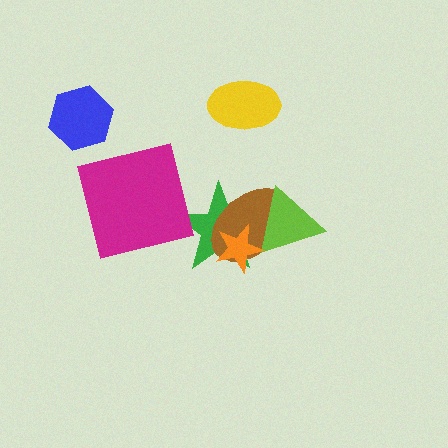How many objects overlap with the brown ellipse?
3 objects overlap with the brown ellipse.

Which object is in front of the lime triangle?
The orange star is in front of the lime triangle.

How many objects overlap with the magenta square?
0 objects overlap with the magenta square.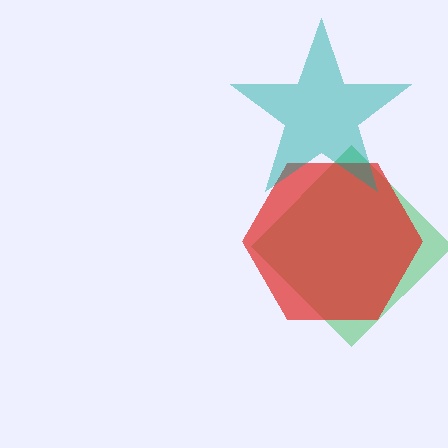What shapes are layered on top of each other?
The layered shapes are: a green diamond, a red hexagon, a teal star.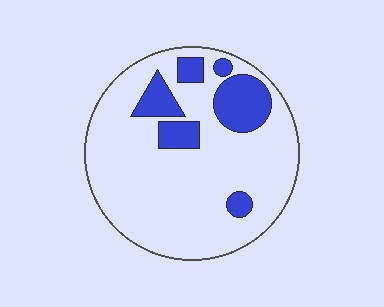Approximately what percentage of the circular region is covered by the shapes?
Approximately 20%.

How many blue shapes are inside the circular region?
6.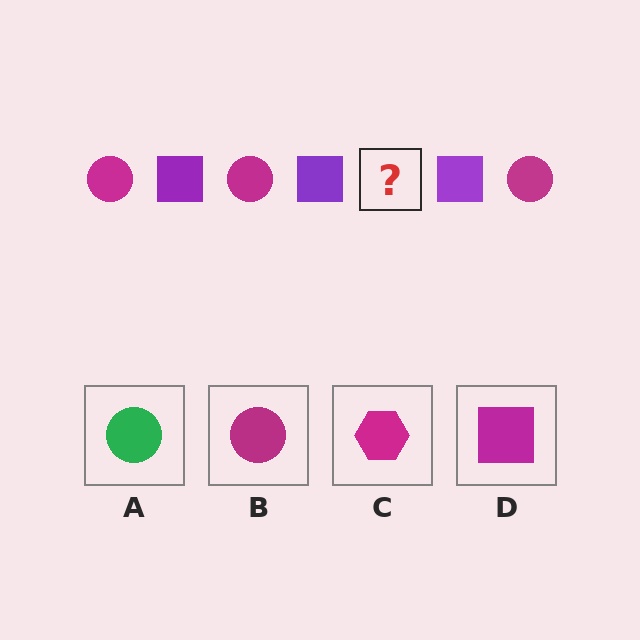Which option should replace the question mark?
Option B.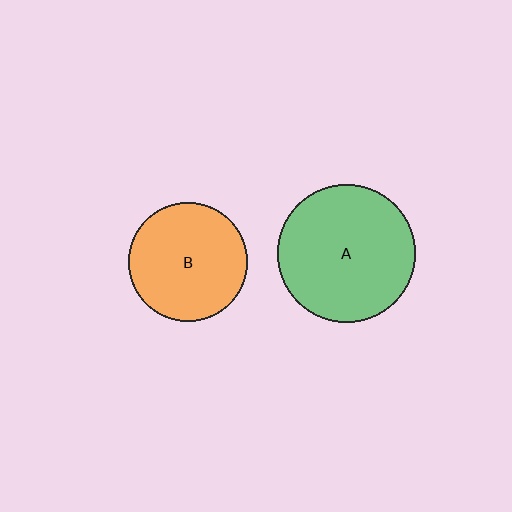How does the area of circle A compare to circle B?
Approximately 1.3 times.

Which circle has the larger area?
Circle A (green).